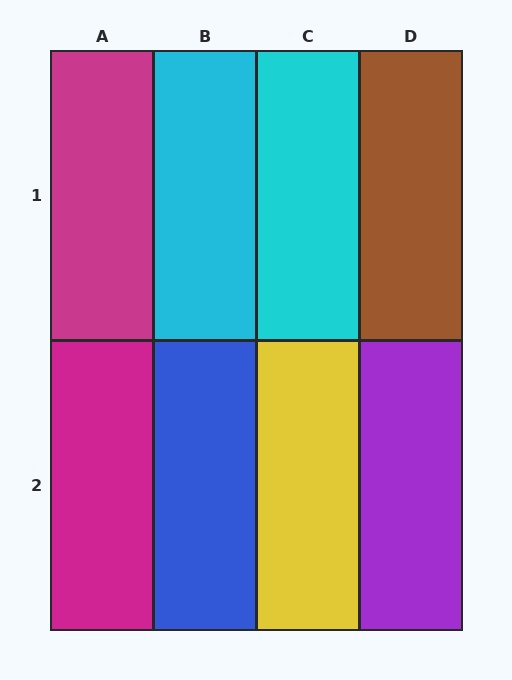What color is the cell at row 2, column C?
Yellow.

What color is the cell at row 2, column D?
Purple.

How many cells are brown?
1 cell is brown.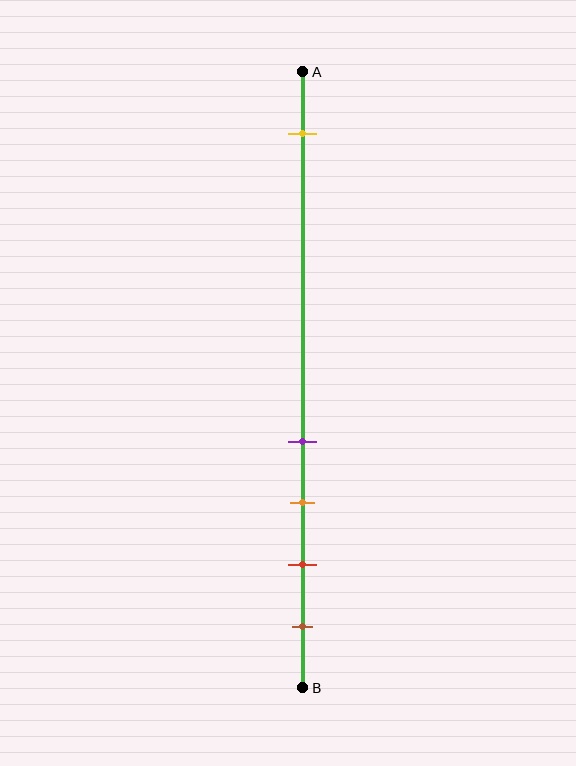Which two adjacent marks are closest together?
The purple and orange marks are the closest adjacent pair.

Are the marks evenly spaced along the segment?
No, the marks are not evenly spaced.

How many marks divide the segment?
There are 5 marks dividing the segment.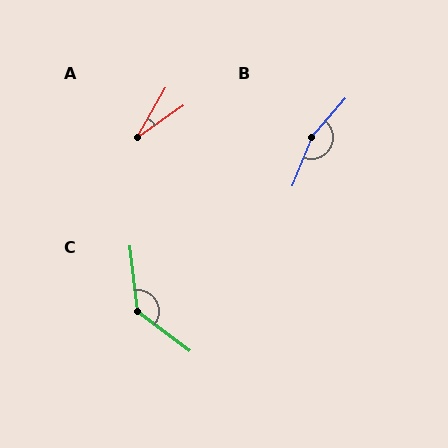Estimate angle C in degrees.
Approximately 133 degrees.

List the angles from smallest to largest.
A (25°), C (133°), B (161°).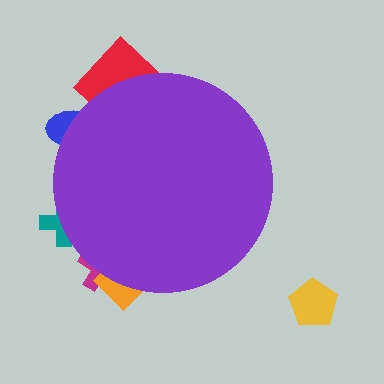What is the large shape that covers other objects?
A purple circle.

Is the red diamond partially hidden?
Yes, the red diamond is partially hidden behind the purple circle.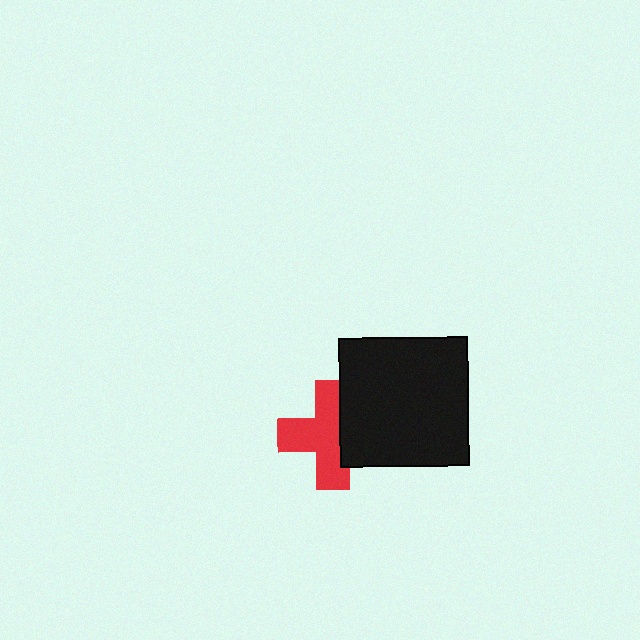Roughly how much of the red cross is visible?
Most of it is visible (roughly 66%).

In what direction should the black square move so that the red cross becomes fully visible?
The black square should move right. That is the shortest direction to clear the overlap and leave the red cross fully visible.